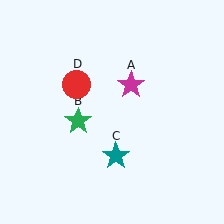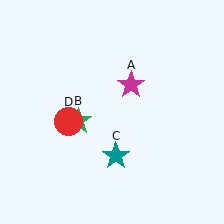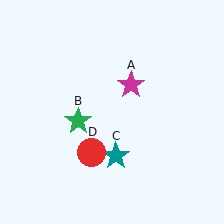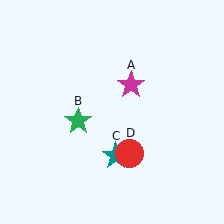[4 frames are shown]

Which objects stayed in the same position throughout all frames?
Magenta star (object A) and green star (object B) and teal star (object C) remained stationary.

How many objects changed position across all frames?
1 object changed position: red circle (object D).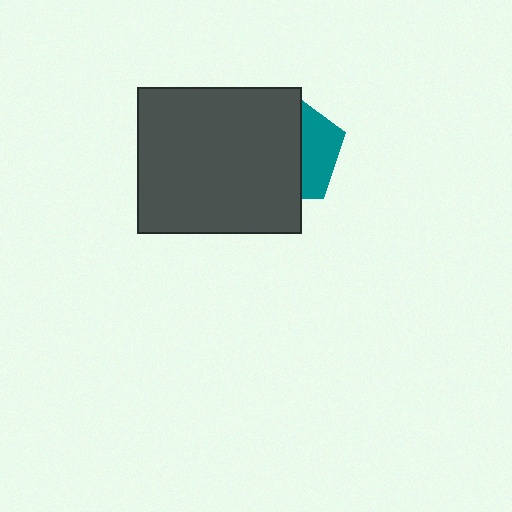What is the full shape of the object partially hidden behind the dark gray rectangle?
The partially hidden object is a teal pentagon.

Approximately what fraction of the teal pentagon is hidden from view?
Roughly 66% of the teal pentagon is hidden behind the dark gray rectangle.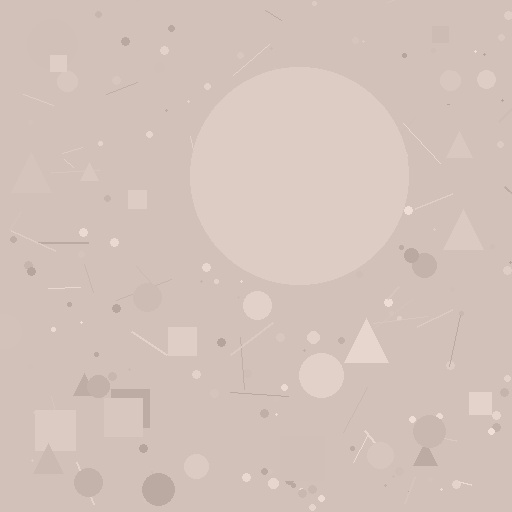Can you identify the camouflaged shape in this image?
The camouflaged shape is a circle.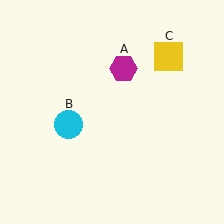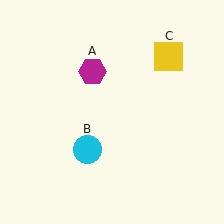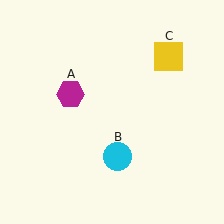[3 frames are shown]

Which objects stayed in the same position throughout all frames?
Yellow square (object C) remained stationary.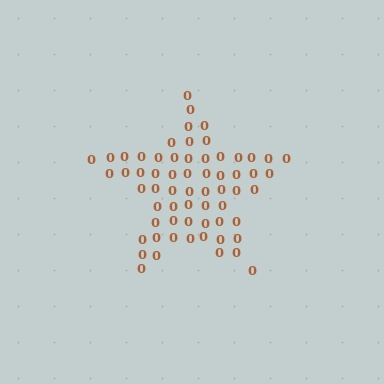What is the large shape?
The large shape is a star.